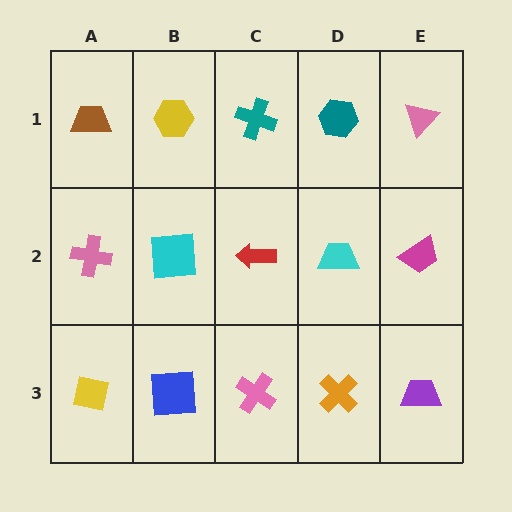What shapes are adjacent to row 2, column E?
A pink triangle (row 1, column E), a purple trapezoid (row 3, column E), a cyan trapezoid (row 2, column D).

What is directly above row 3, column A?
A pink cross.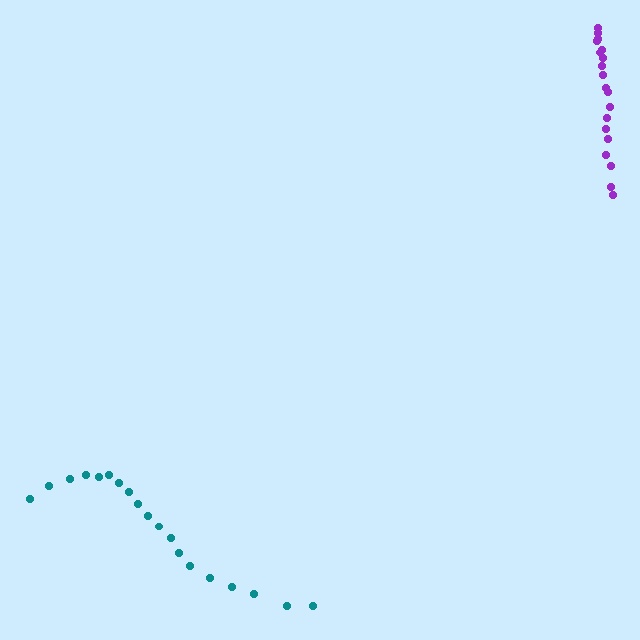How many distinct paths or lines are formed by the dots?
There are 2 distinct paths.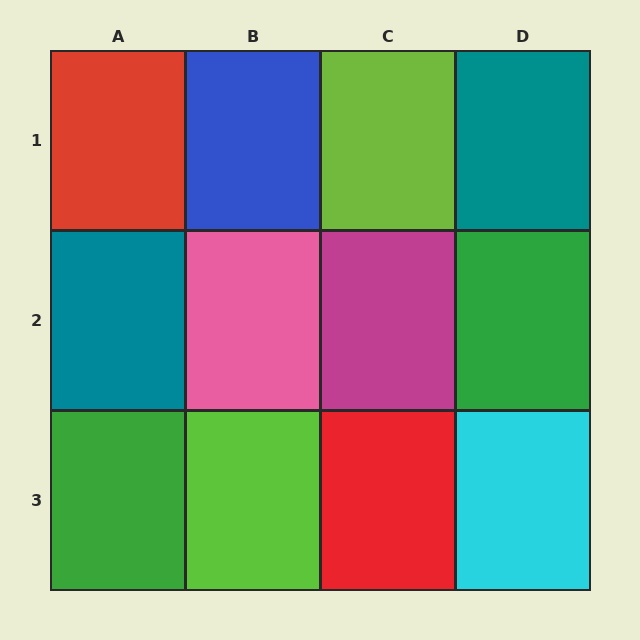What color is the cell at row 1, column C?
Lime.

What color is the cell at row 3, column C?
Red.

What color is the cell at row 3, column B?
Lime.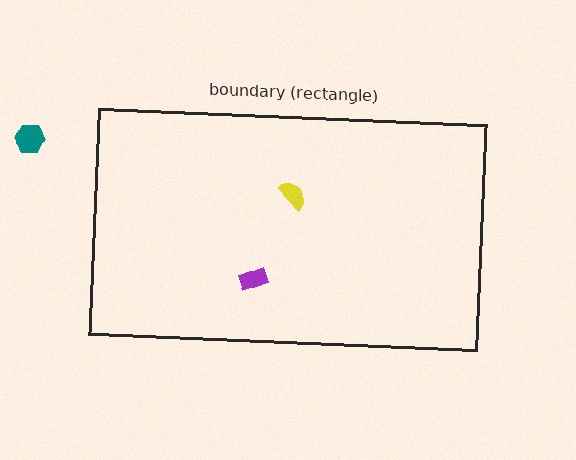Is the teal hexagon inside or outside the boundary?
Outside.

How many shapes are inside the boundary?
2 inside, 1 outside.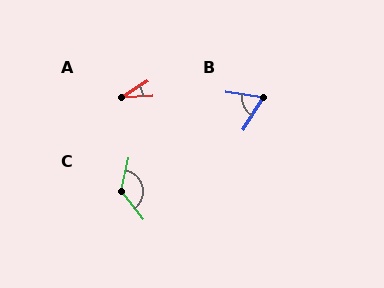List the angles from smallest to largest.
A (29°), B (65°), C (128°).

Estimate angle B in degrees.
Approximately 65 degrees.